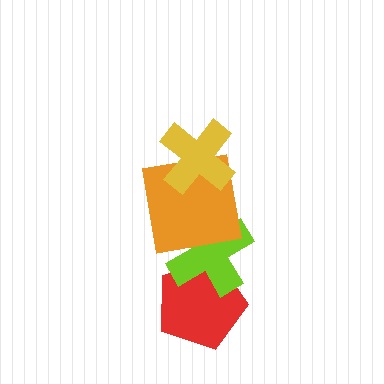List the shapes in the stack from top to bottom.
From top to bottom: the yellow cross, the orange square, the lime cross, the red pentagon.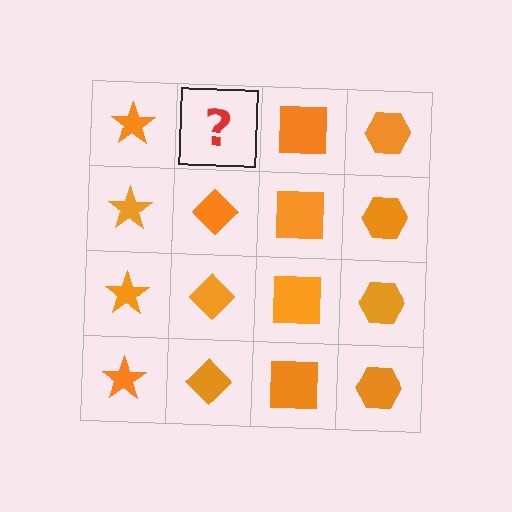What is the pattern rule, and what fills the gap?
The rule is that each column has a consistent shape. The gap should be filled with an orange diamond.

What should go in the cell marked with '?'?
The missing cell should contain an orange diamond.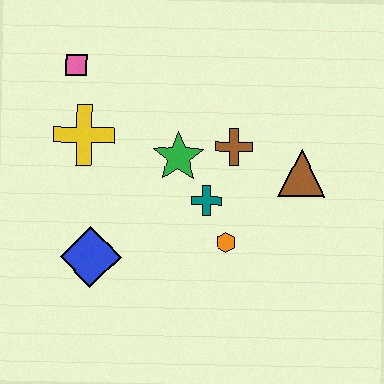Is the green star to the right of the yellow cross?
Yes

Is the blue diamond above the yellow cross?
No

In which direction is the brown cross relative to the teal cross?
The brown cross is above the teal cross.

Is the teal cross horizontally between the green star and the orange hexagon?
Yes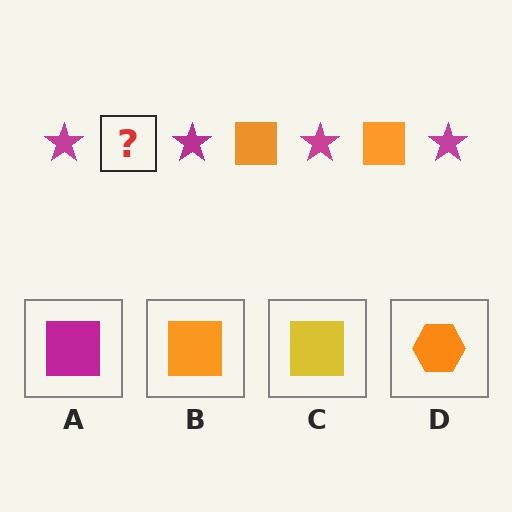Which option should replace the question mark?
Option B.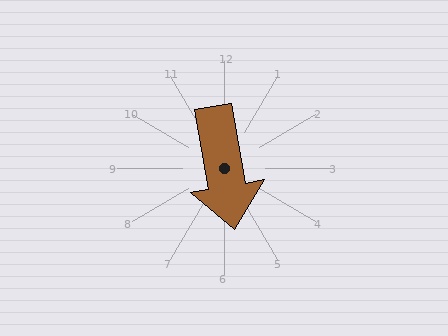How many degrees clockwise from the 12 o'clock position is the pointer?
Approximately 170 degrees.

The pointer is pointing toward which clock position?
Roughly 6 o'clock.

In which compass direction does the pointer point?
South.